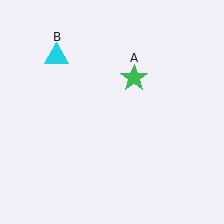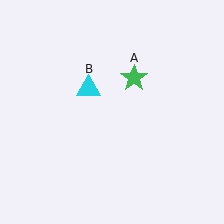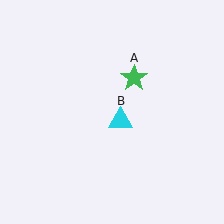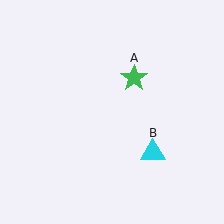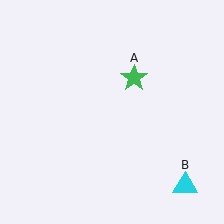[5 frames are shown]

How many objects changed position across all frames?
1 object changed position: cyan triangle (object B).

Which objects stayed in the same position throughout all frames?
Green star (object A) remained stationary.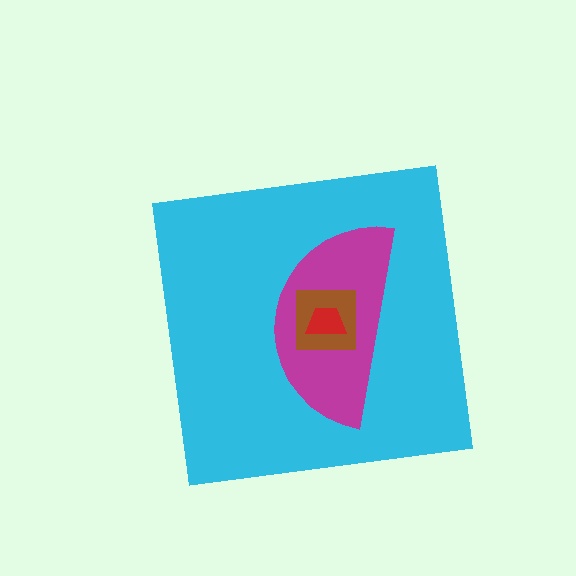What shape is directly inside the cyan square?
The magenta semicircle.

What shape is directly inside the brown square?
The red trapezoid.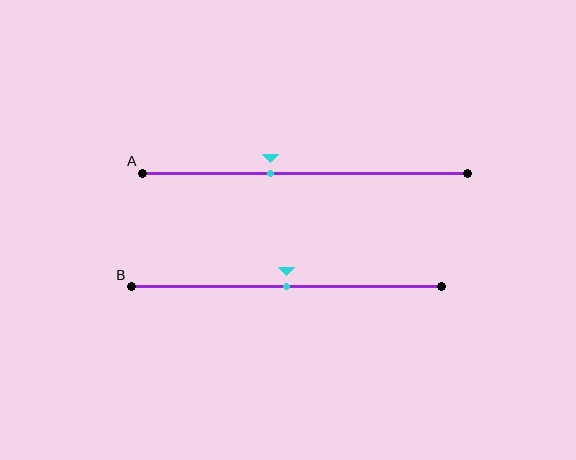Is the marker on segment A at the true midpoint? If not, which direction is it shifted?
No, the marker on segment A is shifted to the left by about 11% of the segment length.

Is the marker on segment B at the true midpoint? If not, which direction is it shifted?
Yes, the marker on segment B is at the true midpoint.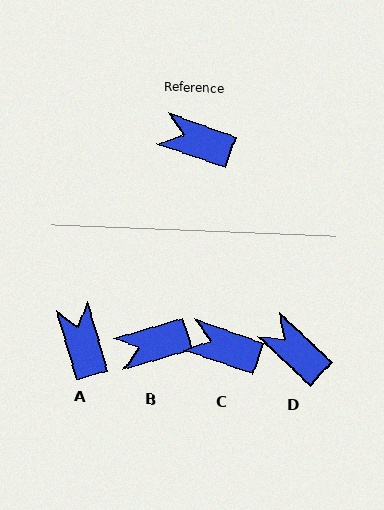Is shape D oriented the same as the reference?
No, it is off by about 24 degrees.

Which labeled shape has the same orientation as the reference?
C.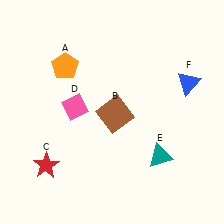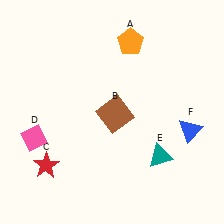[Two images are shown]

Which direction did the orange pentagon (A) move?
The orange pentagon (A) moved right.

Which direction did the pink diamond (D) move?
The pink diamond (D) moved left.